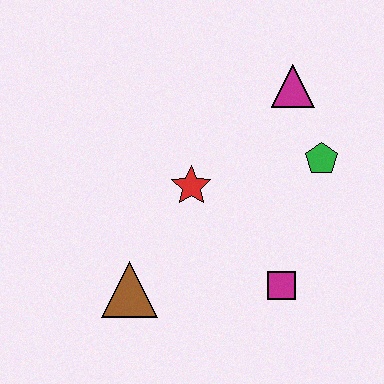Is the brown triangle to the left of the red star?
Yes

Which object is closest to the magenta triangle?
The green pentagon is closest to the magenta triangle.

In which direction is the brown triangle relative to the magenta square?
The brown triangle is to the left of the magenta square.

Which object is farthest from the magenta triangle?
The brown triangle is farthest from the magenta triangle.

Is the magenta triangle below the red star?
No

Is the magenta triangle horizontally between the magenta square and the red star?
No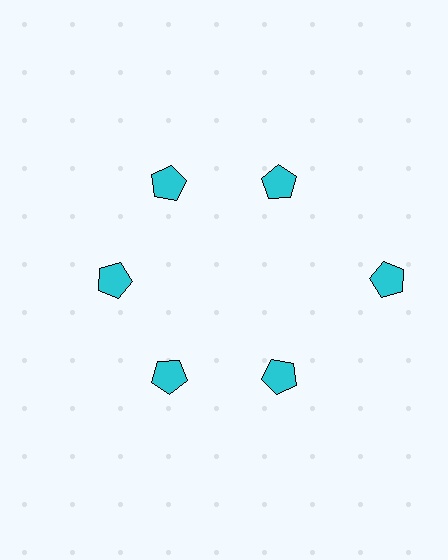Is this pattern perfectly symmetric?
No. The 6 cyan pentagons are arranged in a ring, but one element near the 3 o'clock position is pushed outward from the center, breaking the 6-fold rotational symmetry.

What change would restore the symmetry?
The symmetry would be restored by moving it inward, back onto the ring so that all 6 pentagons sit at equal angles and equal distance from the center.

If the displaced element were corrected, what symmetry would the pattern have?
It would have 6-fold rotational symmetry — the pattern would map onto itself every 60 degrees.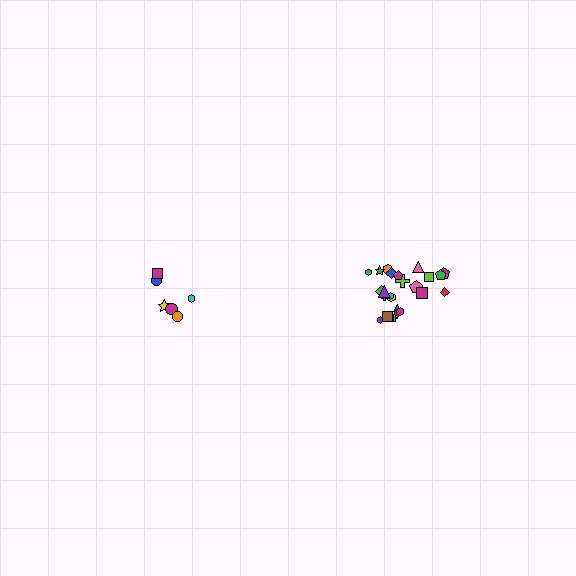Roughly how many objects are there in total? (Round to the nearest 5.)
Roughly 30 objects in total.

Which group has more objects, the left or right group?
The right group.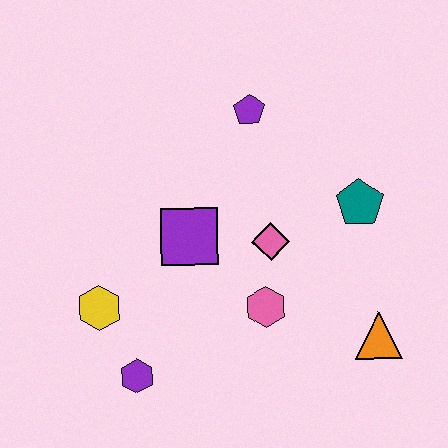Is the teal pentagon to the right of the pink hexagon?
Yes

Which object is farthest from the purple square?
The orange triangle is farthest from the purple square.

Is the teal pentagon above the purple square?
Yes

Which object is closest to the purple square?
The pink diamond is closest to the purple square.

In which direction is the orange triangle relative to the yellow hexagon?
The orange triangle is to the right of the yellow hexagon.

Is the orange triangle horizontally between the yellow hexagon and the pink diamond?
No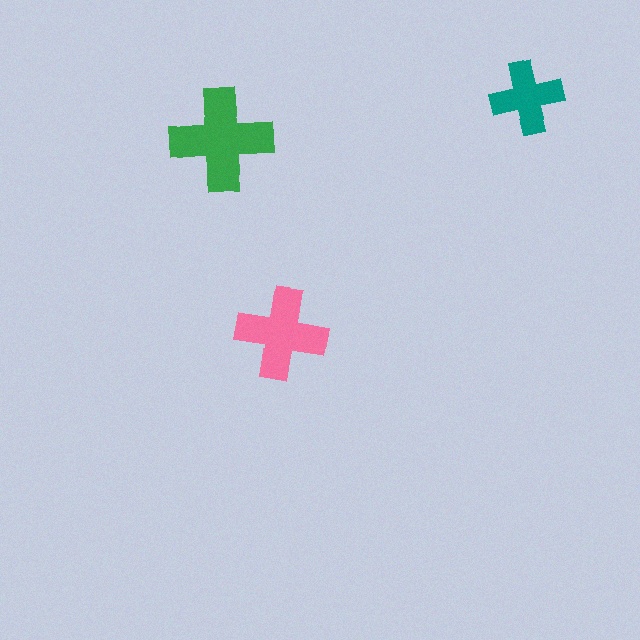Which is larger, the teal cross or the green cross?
The green one.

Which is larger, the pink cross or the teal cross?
The pink one.